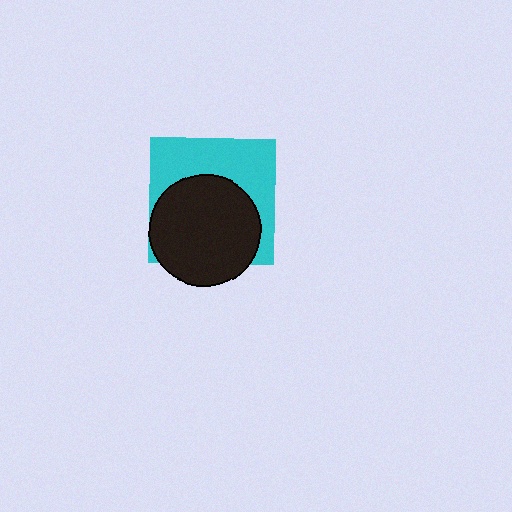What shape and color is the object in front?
The object in front is a black circle.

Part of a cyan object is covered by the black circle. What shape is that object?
It is a square.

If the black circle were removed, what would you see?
You would see the complete cyan square.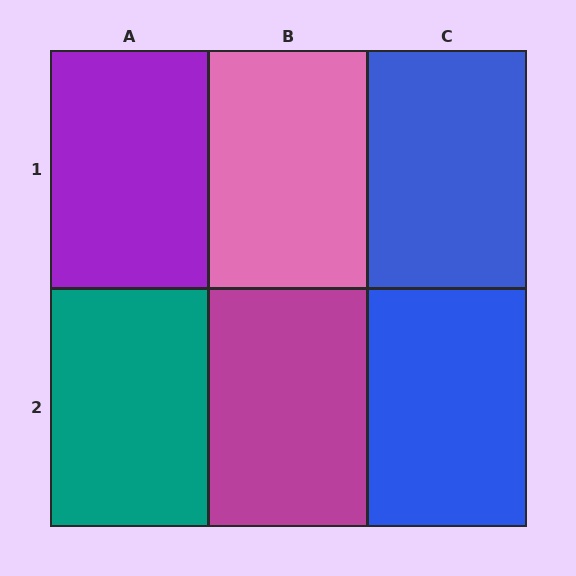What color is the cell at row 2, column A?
Teal.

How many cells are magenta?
1 cell is magenta.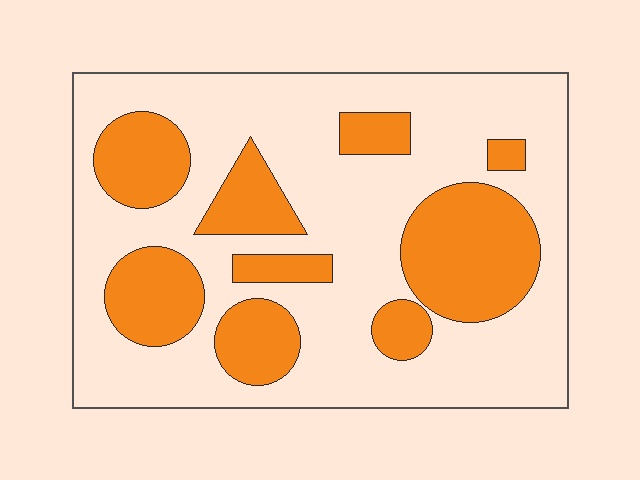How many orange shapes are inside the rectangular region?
9.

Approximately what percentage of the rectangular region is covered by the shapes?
Approximately 30%.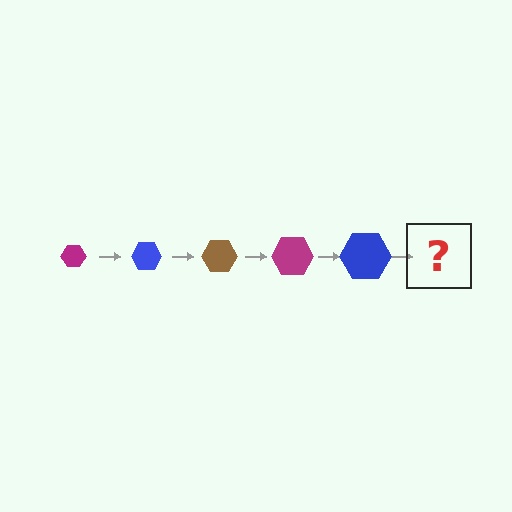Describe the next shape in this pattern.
It should be a brown hexagon, larger than the previous one.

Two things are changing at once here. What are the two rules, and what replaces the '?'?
The two rules are that the hexagon grows larger each step and the color cycles through magenta, blue, and brown. The '?' should be a brown hexagon, larger than the previous one.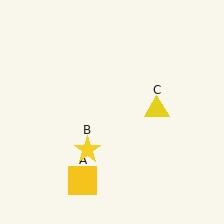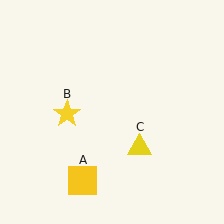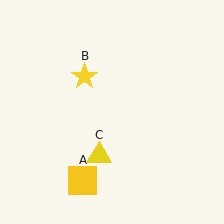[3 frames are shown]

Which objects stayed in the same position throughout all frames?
Yellow square (object A) remained stationary.